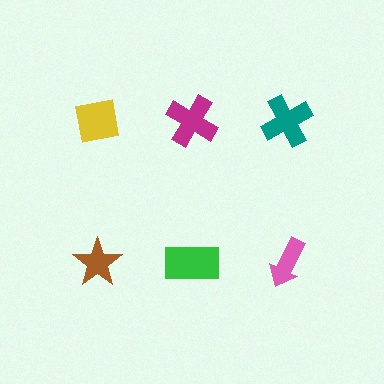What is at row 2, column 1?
A brown star.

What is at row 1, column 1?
A yellow square.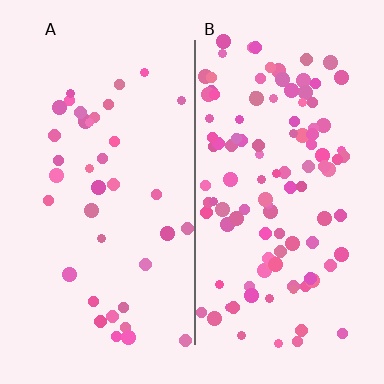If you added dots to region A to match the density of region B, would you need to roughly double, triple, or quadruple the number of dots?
Approximately triple.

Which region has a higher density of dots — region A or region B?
B (the right).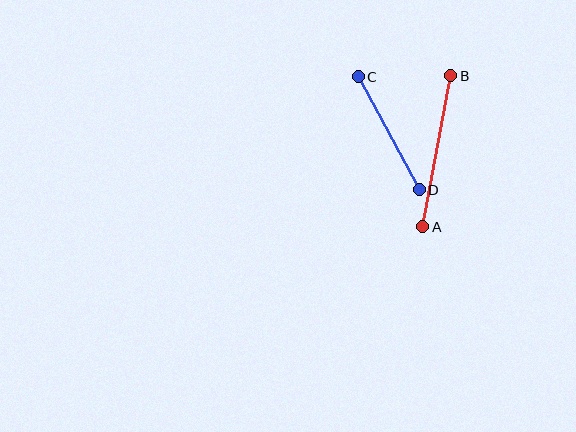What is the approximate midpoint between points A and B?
The midpoint is at approximately (437, 151) pixels.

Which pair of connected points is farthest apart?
Points A and B are farthest apart.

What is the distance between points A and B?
The distance is approximately 153 pixels.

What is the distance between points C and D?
The distance is approximately 128 pixels.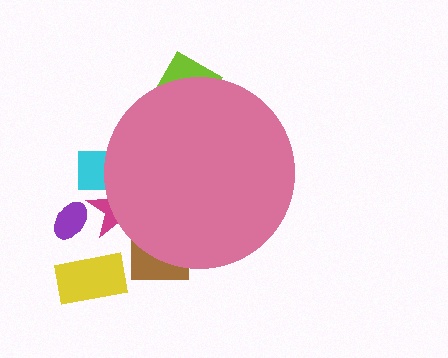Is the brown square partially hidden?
Yes, the brown square is partially hidden behind the pink circle.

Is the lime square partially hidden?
Yes, the lime square is partially hidden behind the pink circle.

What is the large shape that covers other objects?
A pink circle.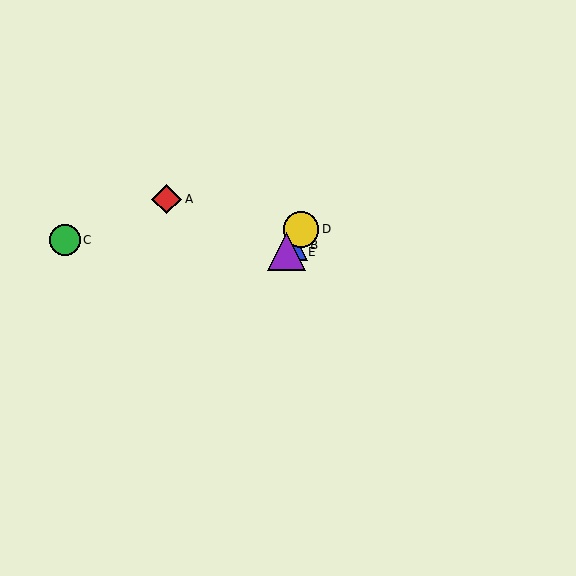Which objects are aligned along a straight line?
Objects B, D, E are aligned along a straight line.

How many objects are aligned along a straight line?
3 objects (B, D, E) are aligned along a straight line.